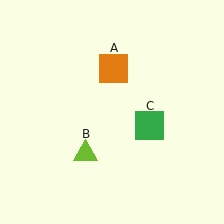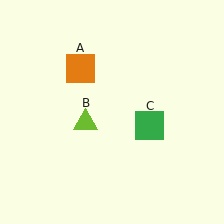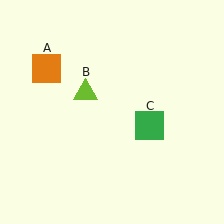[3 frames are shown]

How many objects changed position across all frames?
2 objects changed position: orange square (object A), lime triangle (object B).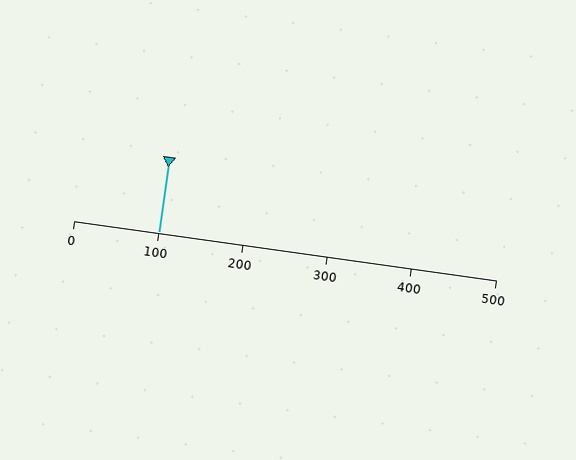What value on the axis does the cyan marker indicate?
The marker indicates approximately 100.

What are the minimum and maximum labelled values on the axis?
The axis runs from 0 to 500.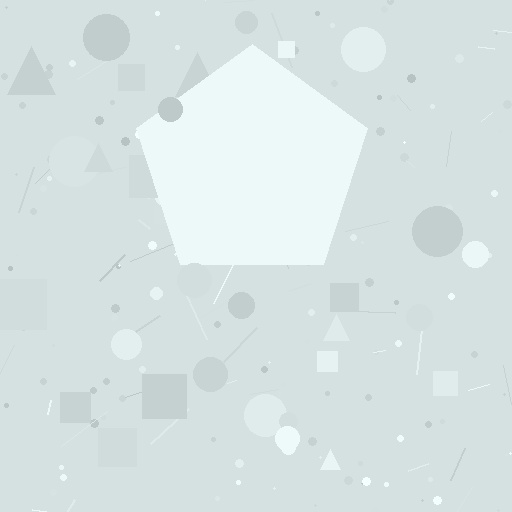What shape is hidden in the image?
A pentagon is hidden in the image.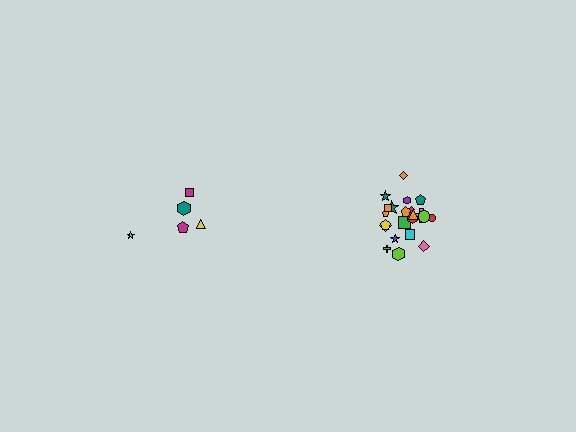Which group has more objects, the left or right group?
The right group.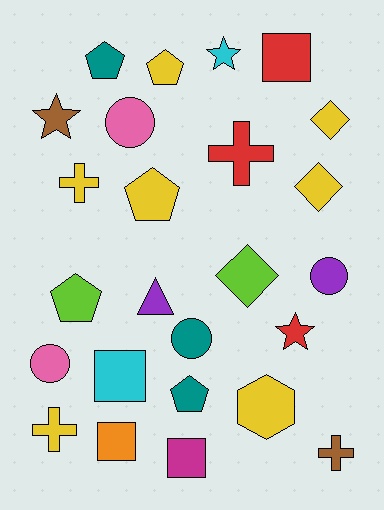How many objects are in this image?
There are 25 objects.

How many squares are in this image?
There are 4 squares.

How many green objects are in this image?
There are no green objects.